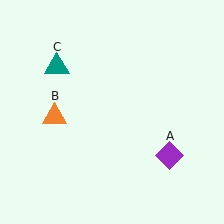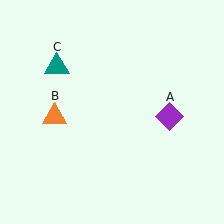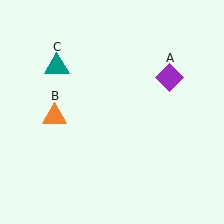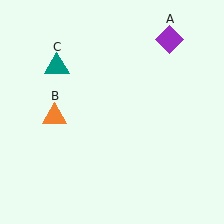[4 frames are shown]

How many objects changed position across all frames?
1 object changed position: purple diamond (object A).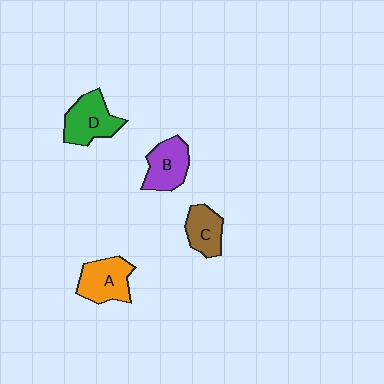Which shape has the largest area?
Shape D (green).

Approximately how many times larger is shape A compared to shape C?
Approximately 1.3 times.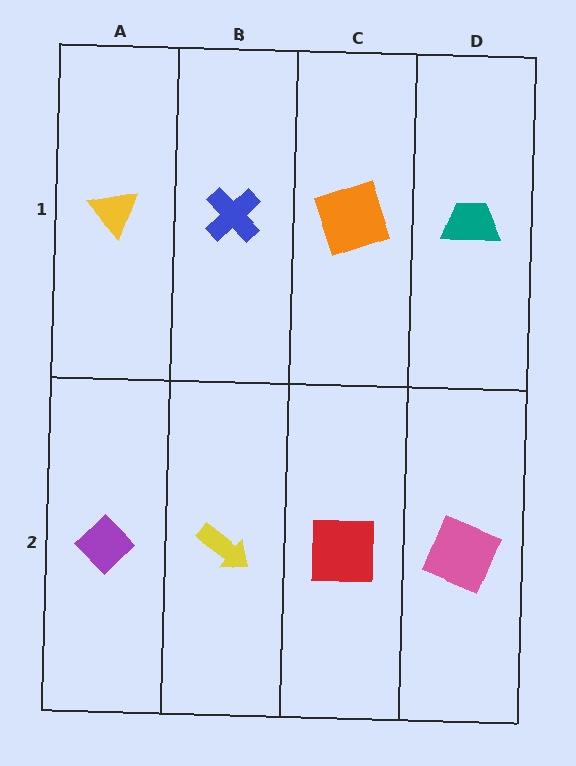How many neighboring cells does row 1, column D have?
2.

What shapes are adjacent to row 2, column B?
A blue cross (row 1, column B), a purple diamond (row 2, column A), a red square (row 2, column C).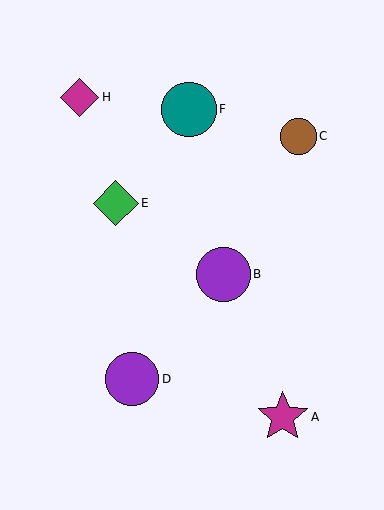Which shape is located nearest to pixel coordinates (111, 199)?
The green diamond (labeled E) at (116, 203) is nearest to that location.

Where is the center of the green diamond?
The center of the green diamond is at (116, 203).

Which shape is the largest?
The teal circle (labeled F) is the largest.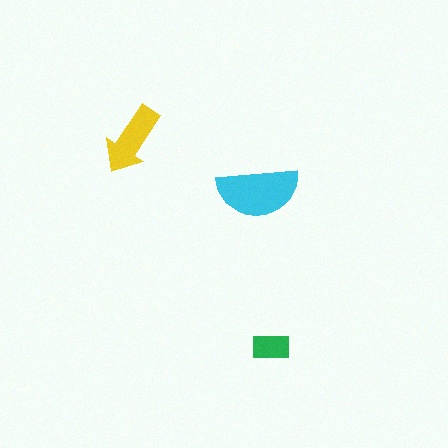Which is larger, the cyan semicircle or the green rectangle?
The cyan semicircle.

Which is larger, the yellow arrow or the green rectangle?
The yellow arrow.